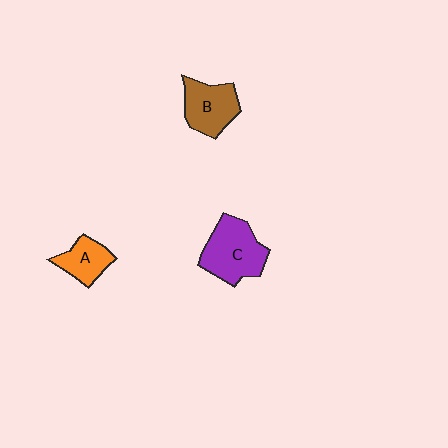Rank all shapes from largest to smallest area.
From largest to smallest: C (purple), B (brown), A (orange).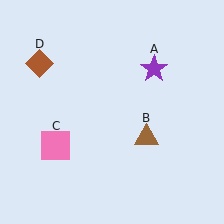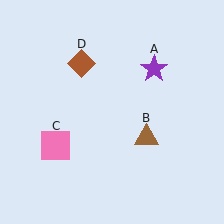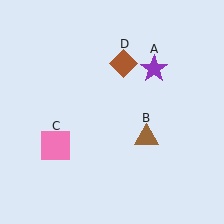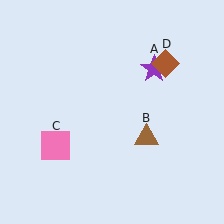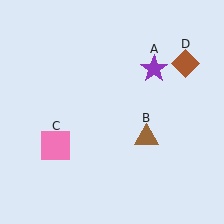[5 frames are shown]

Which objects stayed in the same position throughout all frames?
Purple star (object A) and brown triangle (object B) and pink square (object C) remained stationary.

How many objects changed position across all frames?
1 object changed position: brown diamond (object D).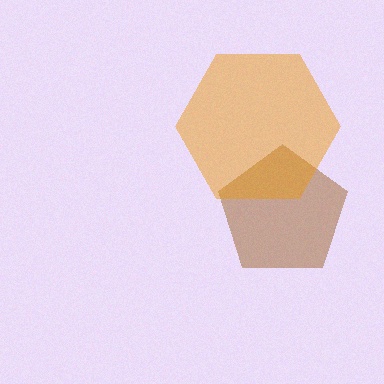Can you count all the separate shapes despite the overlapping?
Yes, there are 2 separate shapes.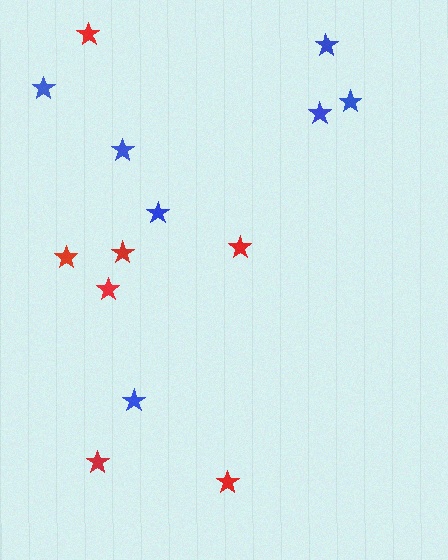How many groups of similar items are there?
There are 2 groups: one group of red stars (7) and one group of blue stars (7).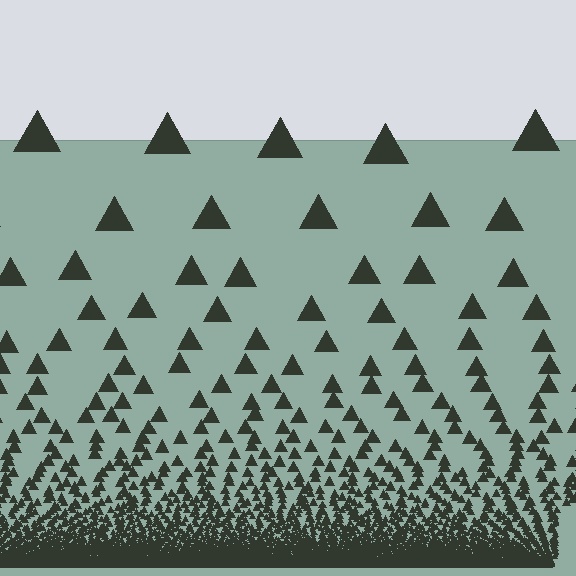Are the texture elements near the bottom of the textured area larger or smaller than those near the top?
Smaller. The gradient is inverted — elements near the bottom are smaller and denser.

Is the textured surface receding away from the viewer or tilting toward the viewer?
The surface appears to tilt toward the viewer. Texture elements get larger and sparser toward the top.